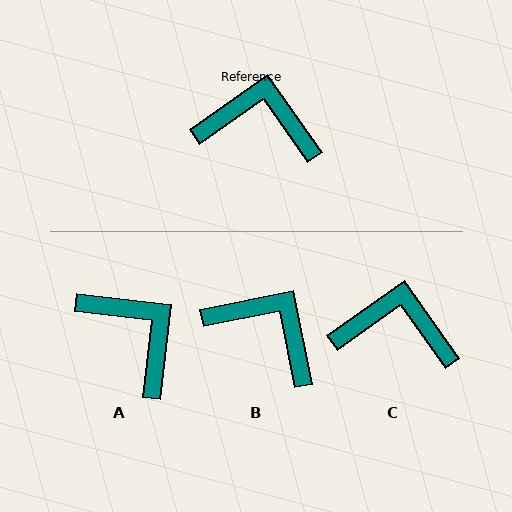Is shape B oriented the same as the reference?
No, it is off by about 24 degrees.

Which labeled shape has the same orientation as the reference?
C.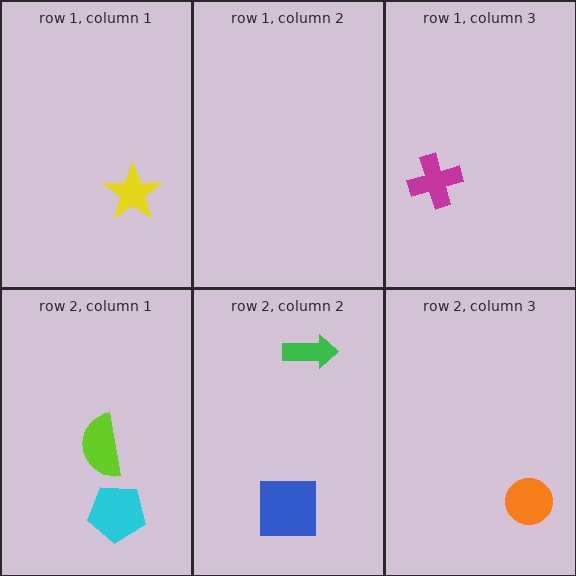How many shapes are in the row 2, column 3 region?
1.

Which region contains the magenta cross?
The row 1, column 3 region.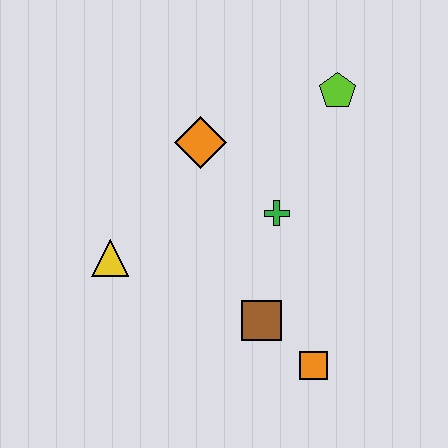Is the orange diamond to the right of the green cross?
No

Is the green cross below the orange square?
No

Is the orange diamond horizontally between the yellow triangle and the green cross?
Yes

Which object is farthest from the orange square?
The lime pentagon is farthest from the orange square.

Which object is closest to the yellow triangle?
The orange diamond is closest to the yellow triangle.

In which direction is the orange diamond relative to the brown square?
The orange diamond is above the brown square.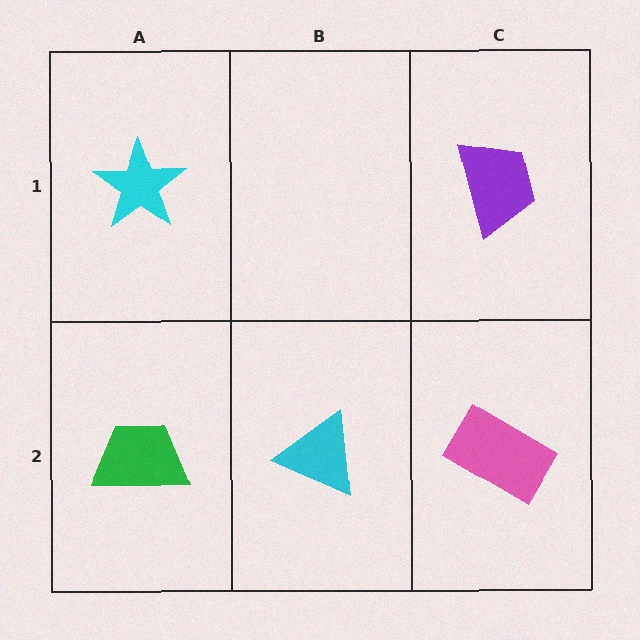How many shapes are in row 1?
2 shapes.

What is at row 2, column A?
A green trapezoid.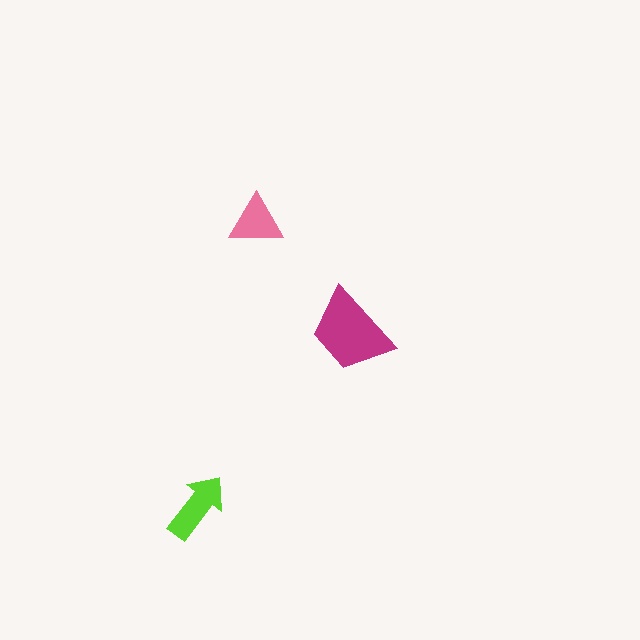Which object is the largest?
The magenta trapezoid.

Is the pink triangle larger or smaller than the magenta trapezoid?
Smaller.